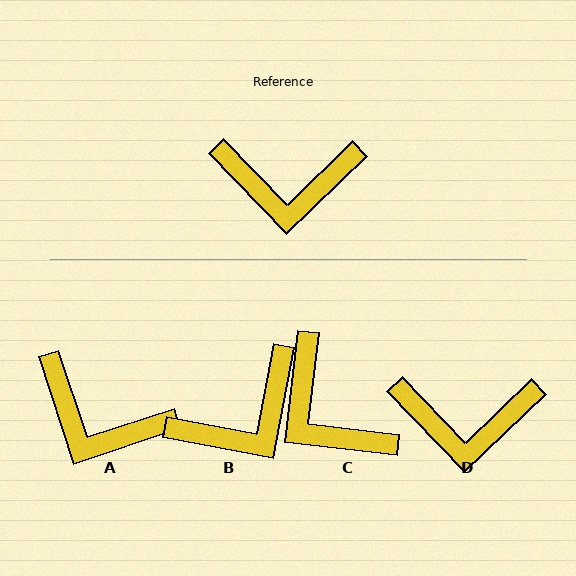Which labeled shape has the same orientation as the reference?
D.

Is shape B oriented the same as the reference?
No, it is off by about 36 degrees.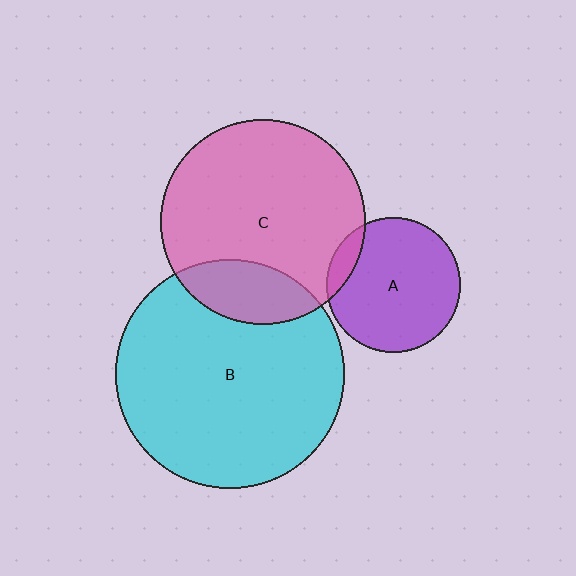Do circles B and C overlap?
Yes.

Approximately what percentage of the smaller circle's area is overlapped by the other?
Approximately 20%.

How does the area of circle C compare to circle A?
Approximately 2.3 times.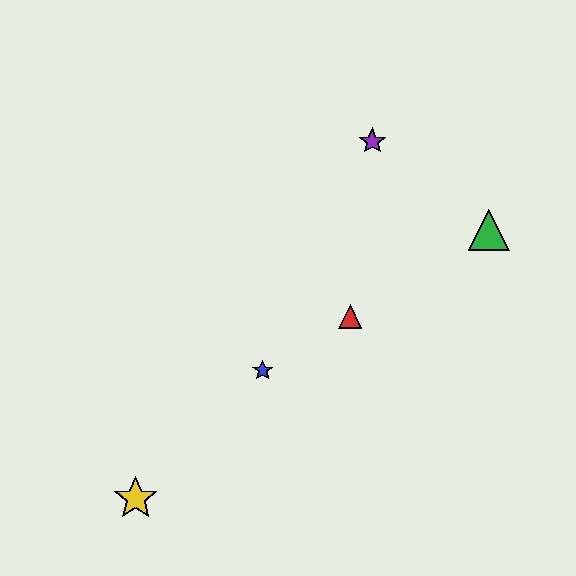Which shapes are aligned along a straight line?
The red triangle, the blue star, the green triangle are aligned along a straight line.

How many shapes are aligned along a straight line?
3 shapes (the red triangle, the blue star, the green triangle) are aligned along a straight line.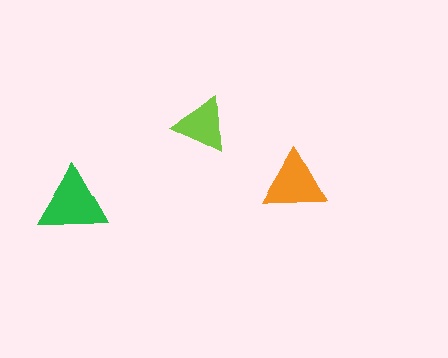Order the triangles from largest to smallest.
the green one, the orange one, the lime one.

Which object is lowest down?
The green triangle is bottommost.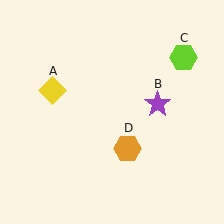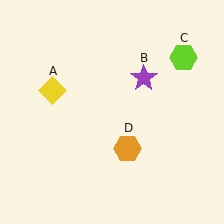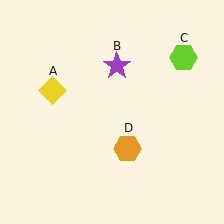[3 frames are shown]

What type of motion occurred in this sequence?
The purple star (object B) rotated counterclockwise around the center of the scene.